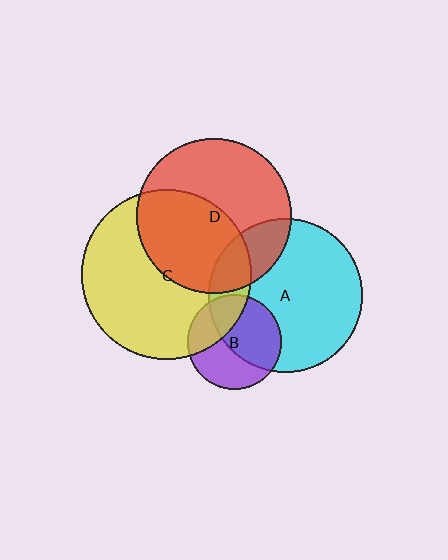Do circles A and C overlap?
Yes.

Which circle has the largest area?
Circle C (yellow).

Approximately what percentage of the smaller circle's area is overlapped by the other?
Approximately 15%.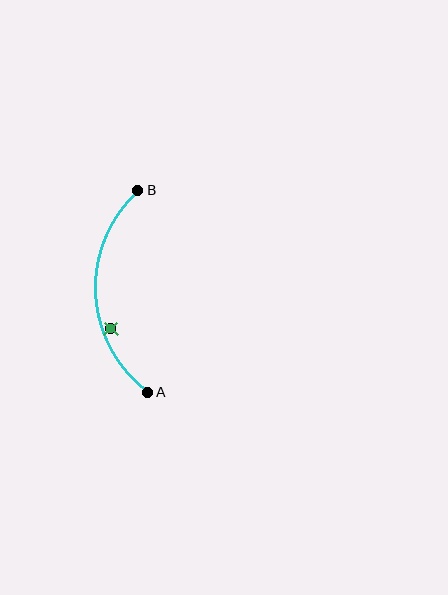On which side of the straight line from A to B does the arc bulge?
The arc bulges to the left of the straight line connecting A and B.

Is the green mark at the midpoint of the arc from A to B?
No — the green mark does not lie on the arc at all. It sits slightly inside the curve.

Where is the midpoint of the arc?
The arc midpoint is the point on the curve farthest from the straight line joining A and B. It sits to the left of that line.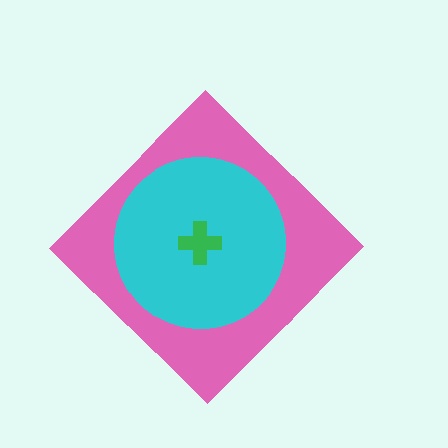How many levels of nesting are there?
3.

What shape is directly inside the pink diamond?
The cyan circle.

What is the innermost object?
The green cross.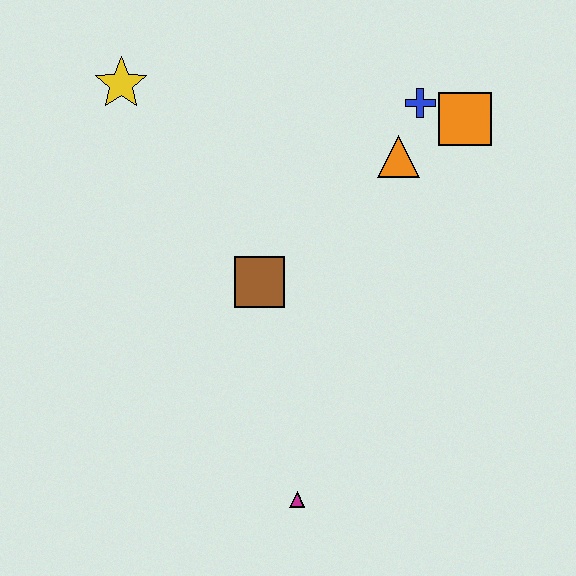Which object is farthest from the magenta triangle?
The yellow star is farthest from the magenta triangle.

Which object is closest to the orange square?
The blue cross is closest to the orange square.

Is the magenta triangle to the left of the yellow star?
No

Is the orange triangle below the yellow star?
Yes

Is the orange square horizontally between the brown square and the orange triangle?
No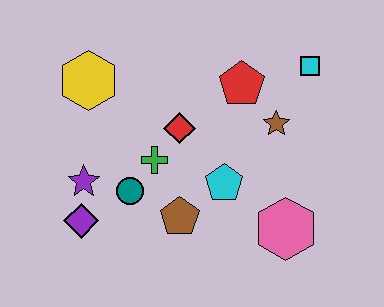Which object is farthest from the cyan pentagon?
The yellow hexagon is farthest from the cyan pentagon.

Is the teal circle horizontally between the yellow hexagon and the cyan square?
Yes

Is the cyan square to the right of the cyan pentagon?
Yes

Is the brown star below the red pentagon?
Yes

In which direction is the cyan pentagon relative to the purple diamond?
The cyan pentagon is to the right of the purple diamond.